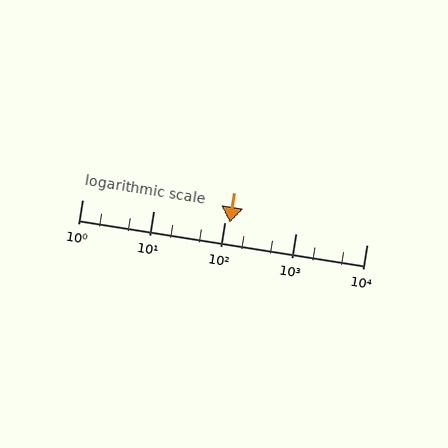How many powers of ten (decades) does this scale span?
The scale spans 4 decades, from 1 to 10000.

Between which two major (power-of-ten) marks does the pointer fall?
The pointer is between 100 and 1000.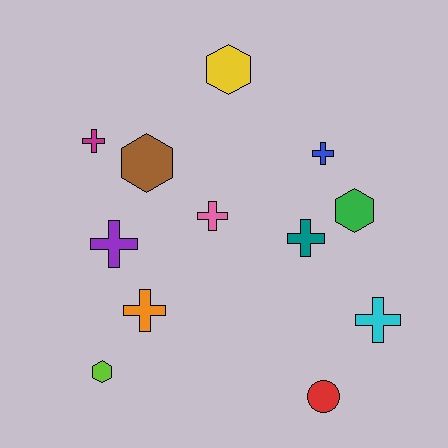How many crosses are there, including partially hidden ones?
There are 7 crosses.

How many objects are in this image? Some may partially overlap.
There are 12 objects.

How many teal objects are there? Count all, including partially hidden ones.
There is 1 teal object.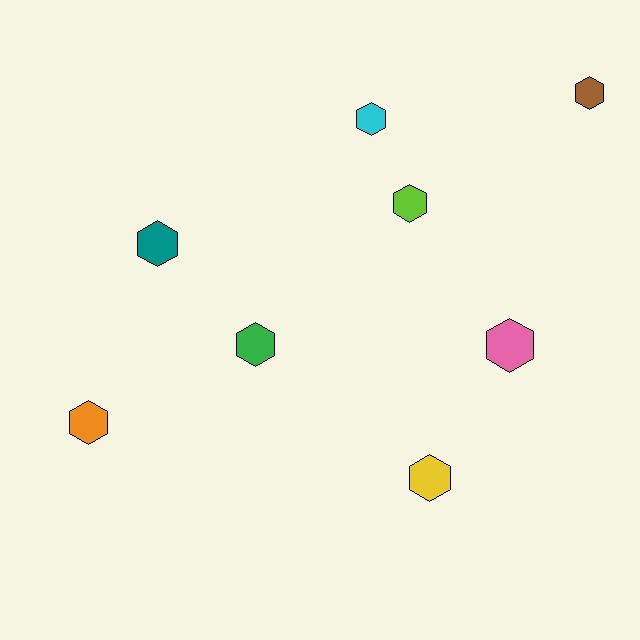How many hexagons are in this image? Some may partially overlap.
There are 8 hexagons.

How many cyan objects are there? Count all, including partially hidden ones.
There is 1 cyan object.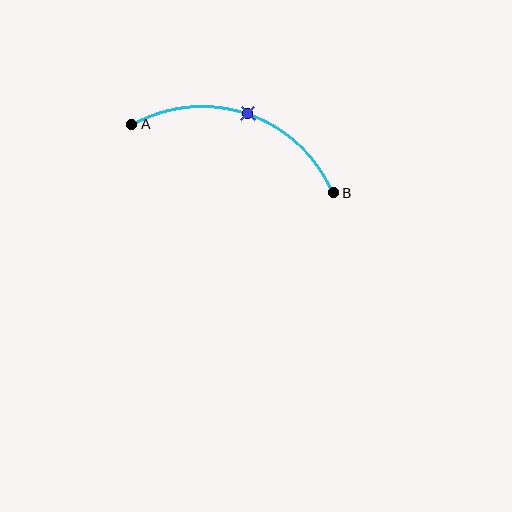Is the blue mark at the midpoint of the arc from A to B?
Yes. The blue mark lies on the arc at equal arc-length from both A and B — it is the arc midpoint.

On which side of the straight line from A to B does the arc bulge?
The arc bulges above the straight line connecting A and B.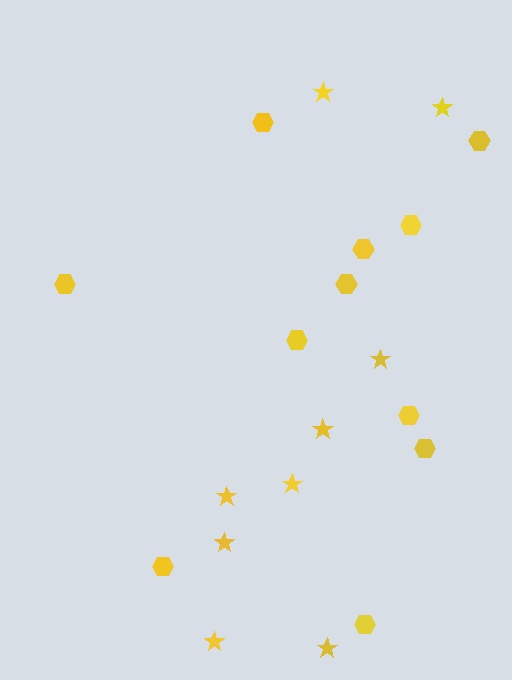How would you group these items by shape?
There are 2 groups: one group of hexagons (11) and one group of stars (9).